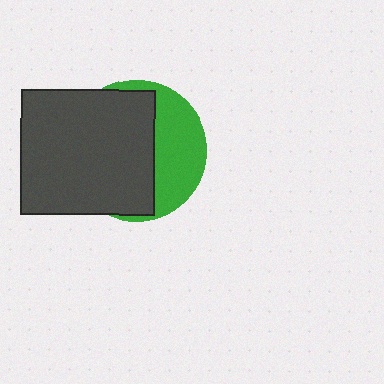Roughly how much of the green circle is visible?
A small part of it is visible (roughly 37%).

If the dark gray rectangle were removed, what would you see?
You would see the complete green circle.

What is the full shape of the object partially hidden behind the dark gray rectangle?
The partially hidden object is a green circle.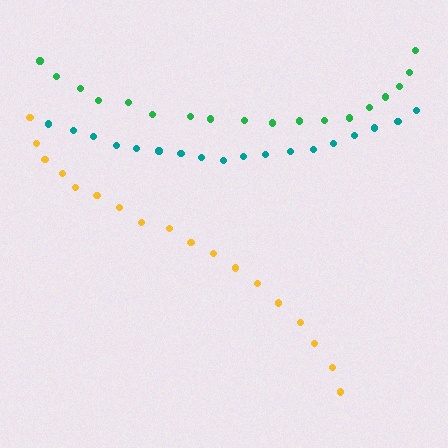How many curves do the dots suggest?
There are 3 distinct paths.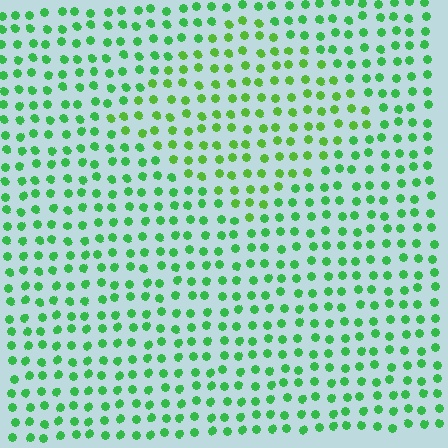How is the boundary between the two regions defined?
The boundary is defined purely by a slight shift in hue (about 24 degrees). Spacing, size, and orientation are identical on both sides.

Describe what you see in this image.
The image is filled with small green elements in a uniform arrangement. A diamond-shaped region is visible where the elements are tinted to a slightly different hue, forming a subtle color boundary.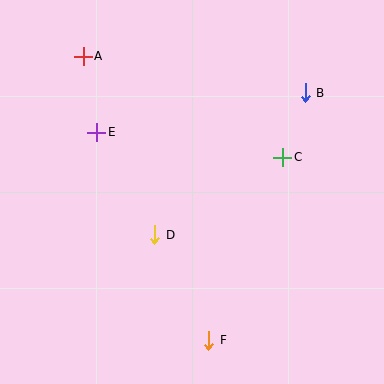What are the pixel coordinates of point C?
Point C is at (283, 157).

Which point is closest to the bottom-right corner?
Point F is closest to the bottom-right corner.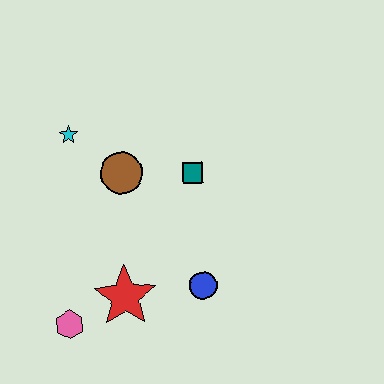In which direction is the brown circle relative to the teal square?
The brown circle is to the left of the teal square.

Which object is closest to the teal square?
The brown circle is closest to the teal square.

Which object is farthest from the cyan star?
The blue circle is farthest from the cyan star.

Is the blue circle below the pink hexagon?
No